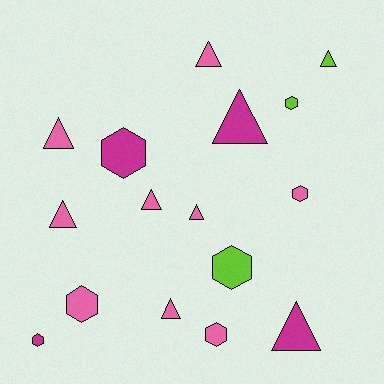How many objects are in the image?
There are 16 objects.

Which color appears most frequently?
Pink, with 9 objects.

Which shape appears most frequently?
Triangle, with 9 objects.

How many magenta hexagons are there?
There are 2 magenta hexagons.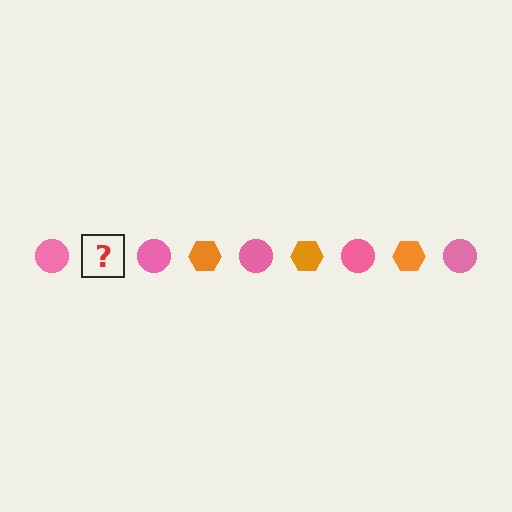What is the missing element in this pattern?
The missing element is an orange hexagon.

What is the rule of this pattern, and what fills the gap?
The rule is that the pattern alternates between pink circle and orange hexagon. The gap should be filled with an orange hexagon.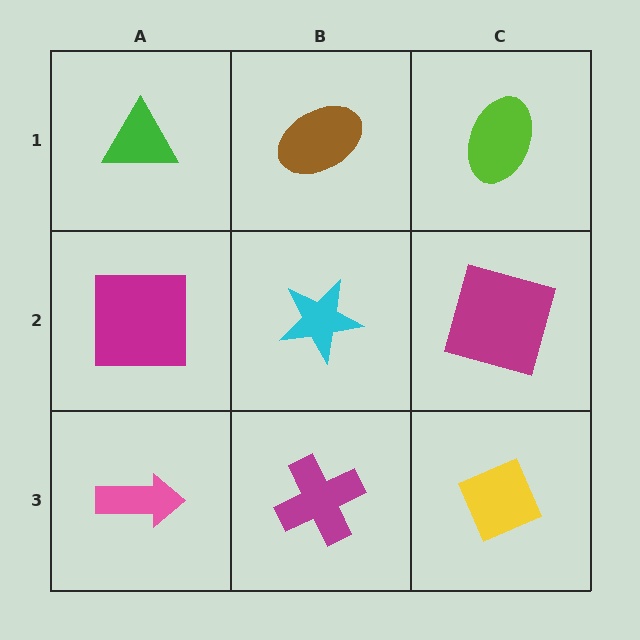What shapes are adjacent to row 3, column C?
A magenta square (row 2, column C), a magenta cross (row 3, column B).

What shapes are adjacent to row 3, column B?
A cyan star (row 2, column B), a pink arrow (row 3, column A), a yellow diamond (row 3, column C).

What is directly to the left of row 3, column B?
A pink arrow.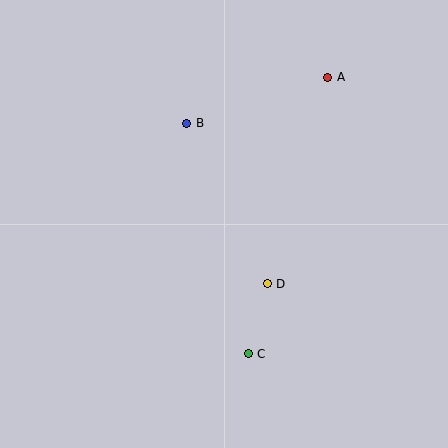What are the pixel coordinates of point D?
Point D is at (267, 284).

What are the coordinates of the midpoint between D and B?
The midpoint between D and B is at (227, 204).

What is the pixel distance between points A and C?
The distance between A and C is 288 pixels.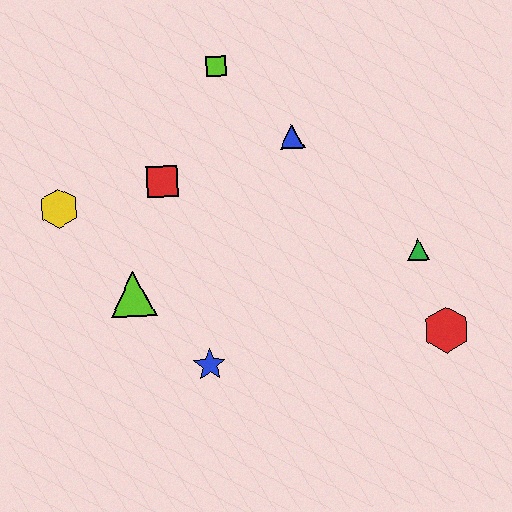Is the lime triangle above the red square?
No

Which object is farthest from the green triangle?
The yellow hexagon is farthest from the green triangle.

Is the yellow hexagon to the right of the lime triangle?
No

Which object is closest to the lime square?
The blue triangle is closest to the lime square.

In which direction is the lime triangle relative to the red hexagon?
The lime triangle is to the left of the red hexagon.